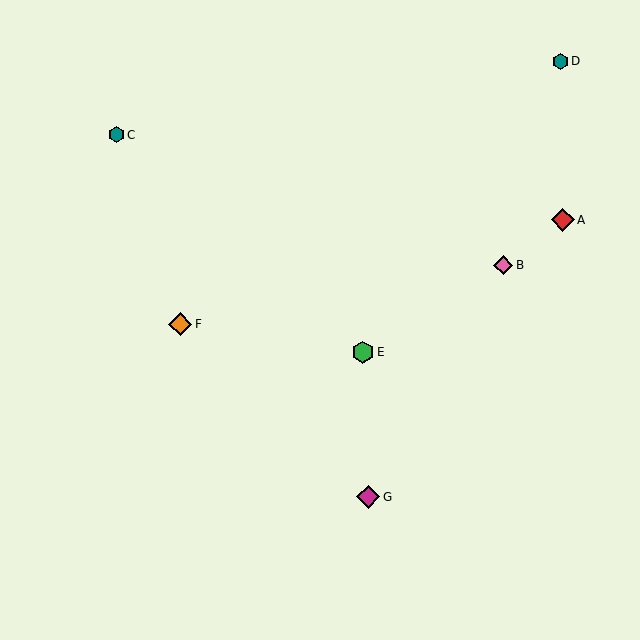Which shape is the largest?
The magenta diamond (labeled G) is the largest.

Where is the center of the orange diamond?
The center of the orange diamond is at (180, 324).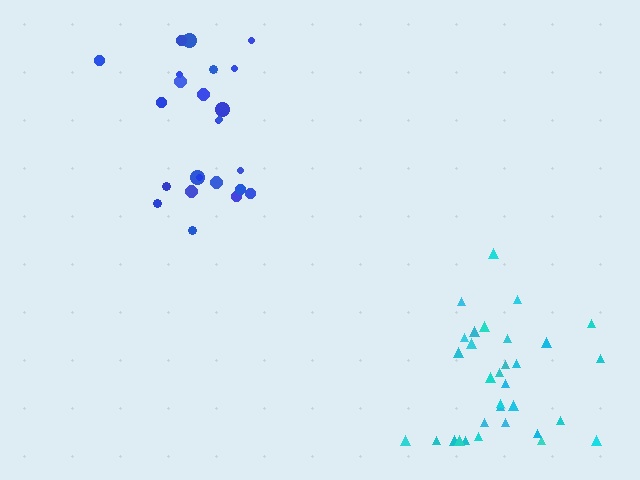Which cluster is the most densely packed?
Cyan.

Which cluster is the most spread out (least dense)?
Blue.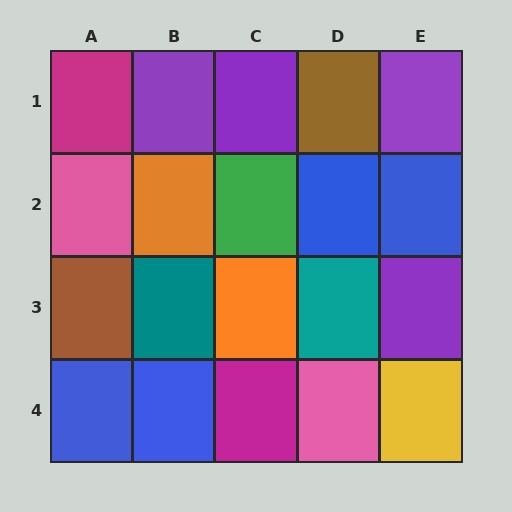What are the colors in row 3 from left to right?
Brown, teal, orange, teal, purple.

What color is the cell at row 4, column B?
Blue.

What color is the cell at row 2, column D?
Blue.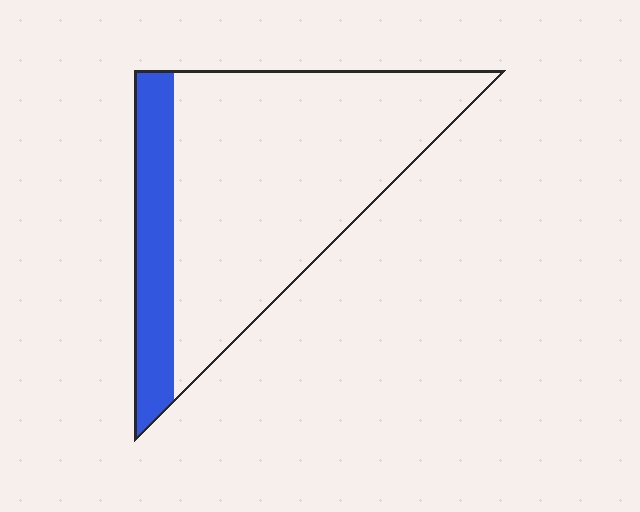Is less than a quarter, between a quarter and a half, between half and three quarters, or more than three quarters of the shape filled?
Less than a quarter.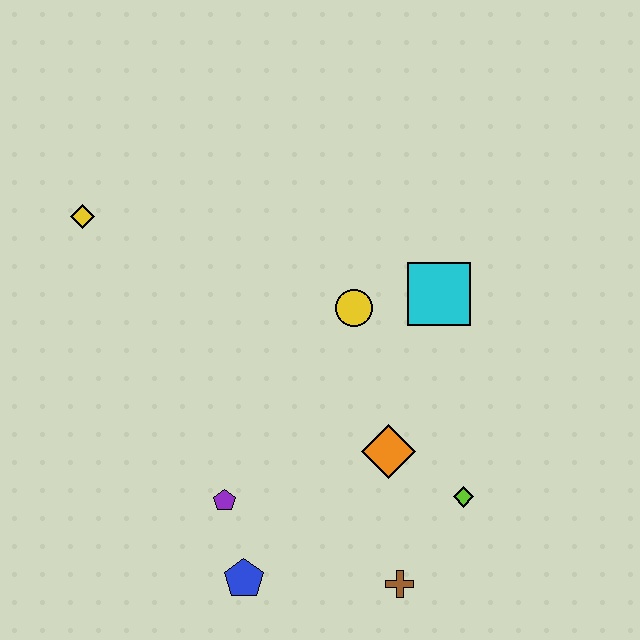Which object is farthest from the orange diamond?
The yellow diamond is farthest from the orange diamond.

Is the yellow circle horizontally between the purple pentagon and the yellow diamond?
No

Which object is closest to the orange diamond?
The lime diamond is closest to the orange diamond.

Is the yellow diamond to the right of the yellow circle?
No